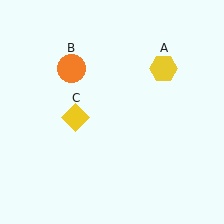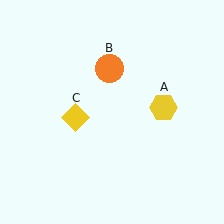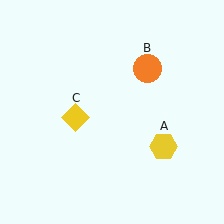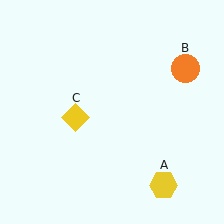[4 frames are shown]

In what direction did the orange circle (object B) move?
The orange circle (object B) moved right.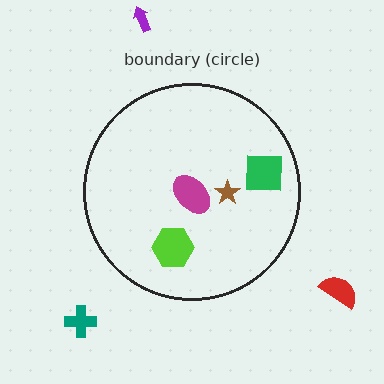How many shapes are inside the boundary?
4 inside, 3 outside.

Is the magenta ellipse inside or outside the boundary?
Inside.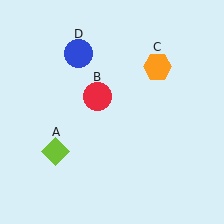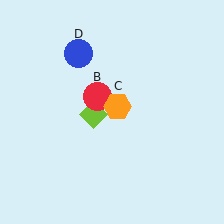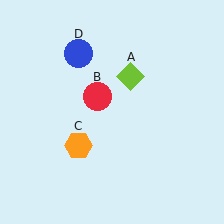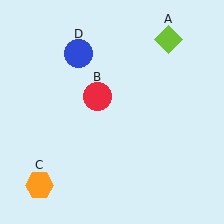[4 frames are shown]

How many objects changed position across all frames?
2 objects changed position: lime diamond (object A), orange hexagon (object C).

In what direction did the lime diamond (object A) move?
The lime diamond (object A) moved up and to the right.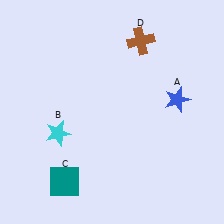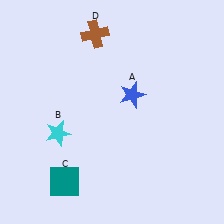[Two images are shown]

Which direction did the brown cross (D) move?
The brown cross (D) moved left.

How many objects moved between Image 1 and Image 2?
2 objects moved between the two images.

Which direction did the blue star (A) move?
The blue star (A) moved left.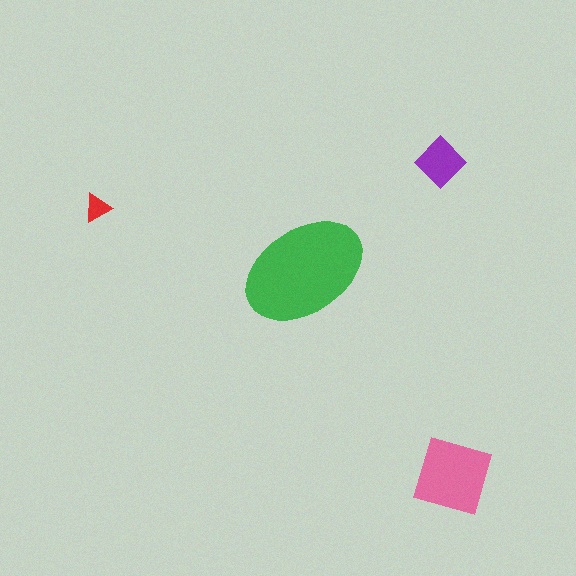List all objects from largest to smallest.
The green ellipse, the pink square, the purple diamond, the red triangle.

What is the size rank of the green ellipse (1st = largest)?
1st.